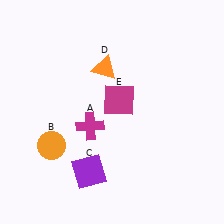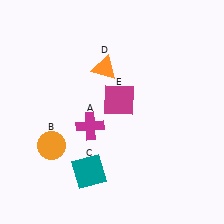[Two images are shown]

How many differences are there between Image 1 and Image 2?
There is 1 difference between the two images.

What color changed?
The square (C) changed from purple in Image 1 to teal in Image 2.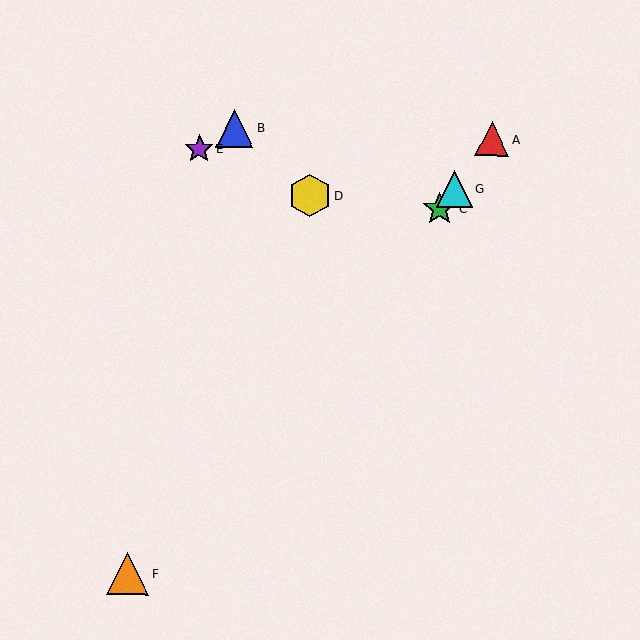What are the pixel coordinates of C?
Object C is at (440, 209).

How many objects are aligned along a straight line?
3 objects (A, C, G) are aligned along a straight line.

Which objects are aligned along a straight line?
Objects A, C, G are aligned along a straight line.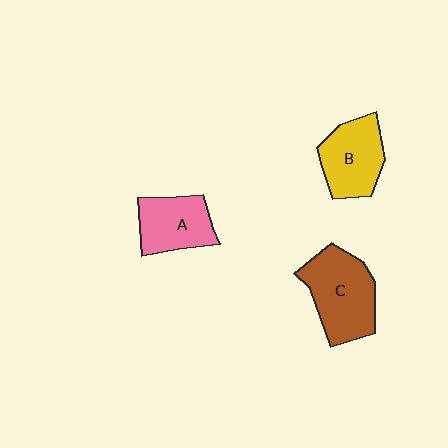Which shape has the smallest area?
Shape A (pink).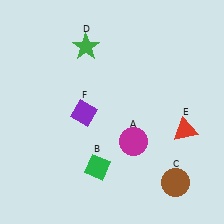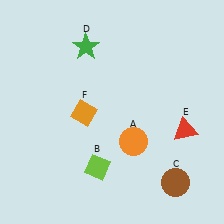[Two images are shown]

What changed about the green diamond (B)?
In Image 1, B is green. In Image 2, it changed to lime.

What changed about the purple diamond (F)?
In Image 1, F is purple. In Image 2, it changed to orange.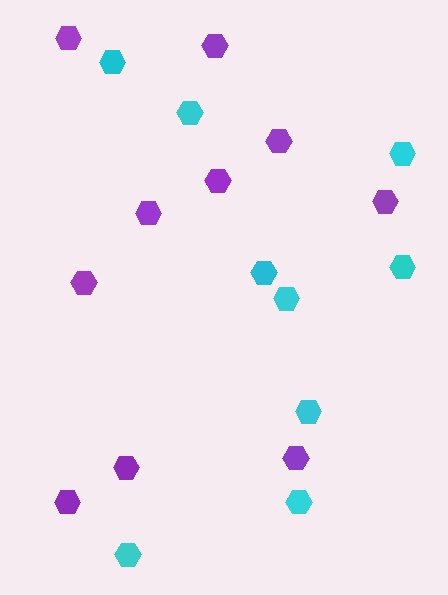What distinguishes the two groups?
There are 2 groups: one group of purple hexagons (10) and one group of cyan hexagons (9).